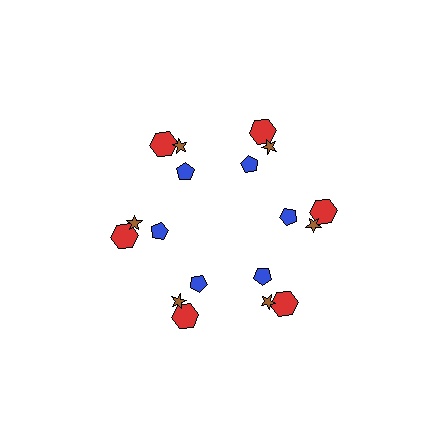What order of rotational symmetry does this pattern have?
This pattern has 6-fold rotational symmetry.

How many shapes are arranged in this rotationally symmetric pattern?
There are 18 shapes, arranged in 6 groups of 3.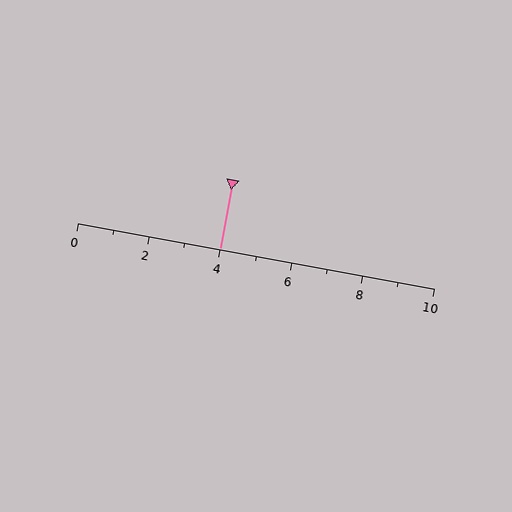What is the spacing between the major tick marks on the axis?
The major ticks are spaced 2 apart.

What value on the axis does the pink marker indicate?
The marker indicates approximately 4.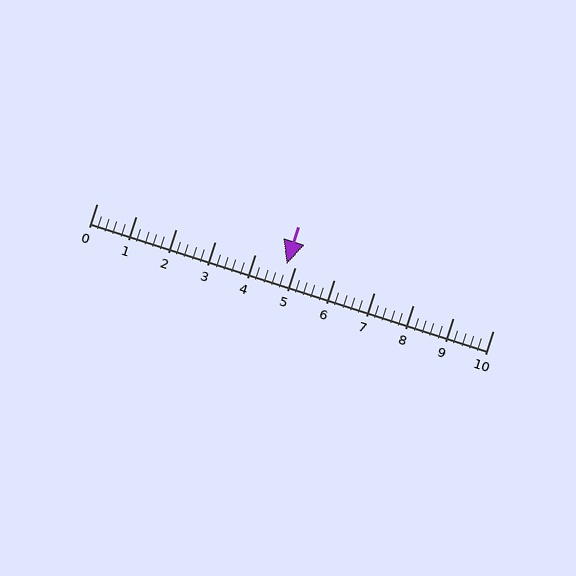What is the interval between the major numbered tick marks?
The major tick marks are spaced 1 units apart.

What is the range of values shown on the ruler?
The ruler shows values from 0 to 10.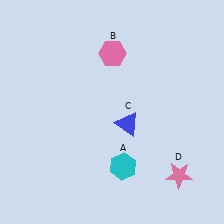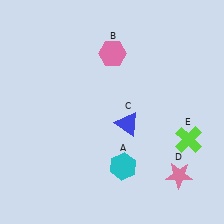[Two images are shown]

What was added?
A lime cross (E) was added in Image 2.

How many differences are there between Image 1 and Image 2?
There is 1 difference between the two images.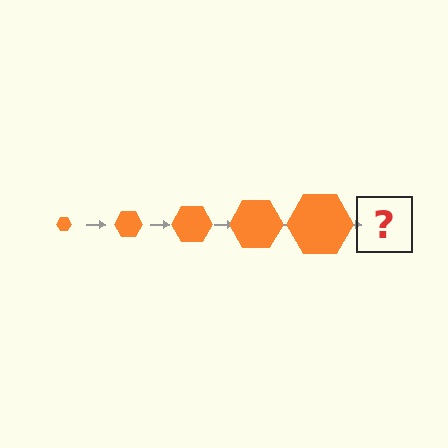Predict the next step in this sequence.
The next step is an orange hexagon, larger than the previous one.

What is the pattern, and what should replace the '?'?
The pattern is that the hexagon gets progressively larger each step. The '?' should be an orange hexagon, larger than the previous one.